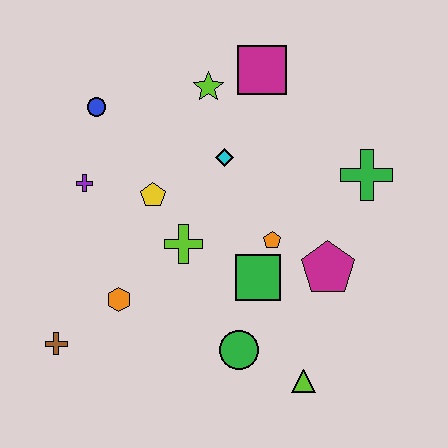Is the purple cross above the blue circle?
No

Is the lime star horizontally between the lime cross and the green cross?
Yes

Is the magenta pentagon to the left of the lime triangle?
No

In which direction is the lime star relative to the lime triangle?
The lime star is above the lime triangle.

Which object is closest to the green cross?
The magenta pentagon is closest to the green cross.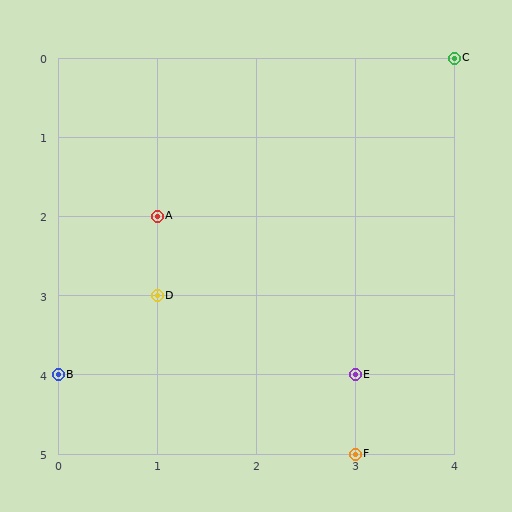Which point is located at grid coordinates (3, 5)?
Point F is at (3, 5).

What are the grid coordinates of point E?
Point E is at grid coordinates (3, 4).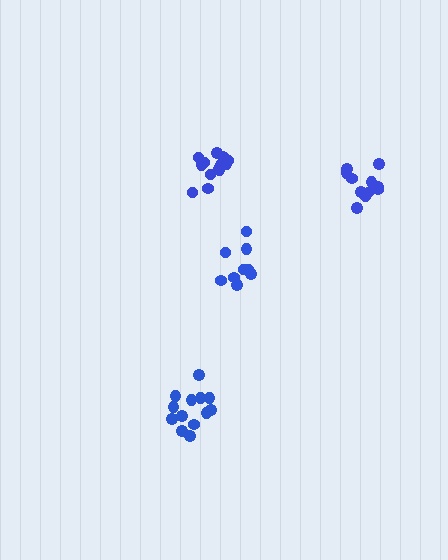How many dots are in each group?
Group 1: 9 dots, Group 2: 13 dots, Group 3: 13 dots, Group 4: 11 dots (46 total).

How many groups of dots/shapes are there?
There are 4 groups.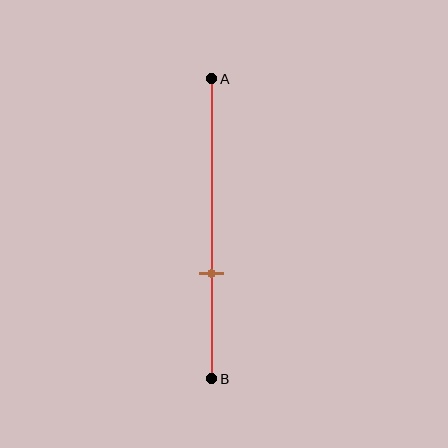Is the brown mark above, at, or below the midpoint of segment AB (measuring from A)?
The brown mark is below the midpoint of segment AB.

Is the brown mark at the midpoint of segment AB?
No, the mark is at about 65% from A, not at the 50% midpoint.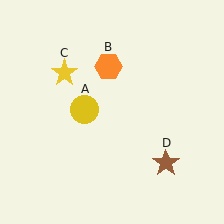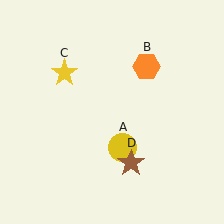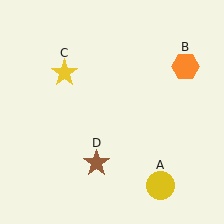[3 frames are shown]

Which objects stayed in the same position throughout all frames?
Yellow star (object C) remained stationary.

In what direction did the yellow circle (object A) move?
The yellow circle (object A) moved down and to the right.